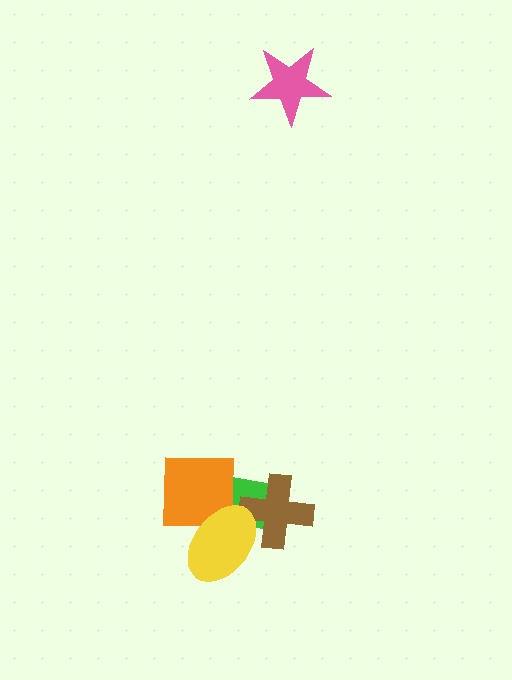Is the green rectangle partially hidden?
Yes, it is partially covered by another shape.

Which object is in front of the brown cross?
The yellow ellipse is in front of the brown cross.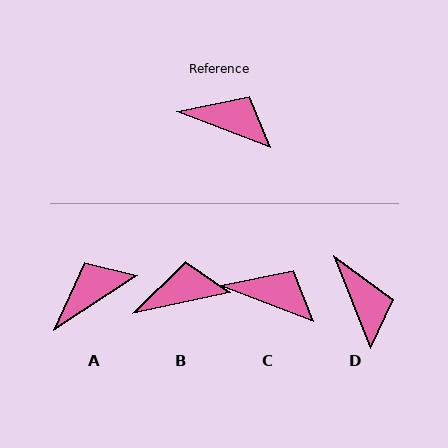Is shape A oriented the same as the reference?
No, it is off by about 54 degrees.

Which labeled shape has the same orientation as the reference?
C.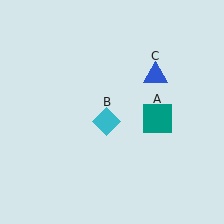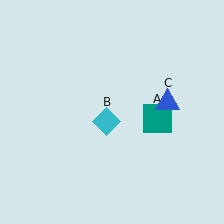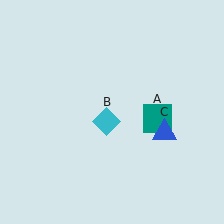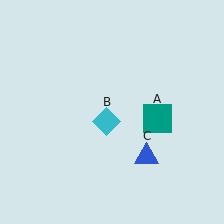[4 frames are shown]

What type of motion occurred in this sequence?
The blue triangle (object C) rotated clockwise around the center of the scene.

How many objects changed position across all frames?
1 object changed position: blue triangle (object C).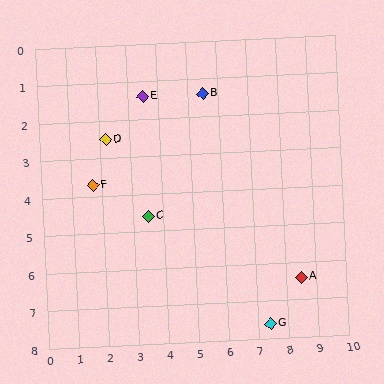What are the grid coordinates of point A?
Point A is at approximately (8.5, 6.4).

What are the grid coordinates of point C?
Point C is at approximately (3.5, 4.6).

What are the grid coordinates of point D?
Point D is at approximately (2.2, 2.5).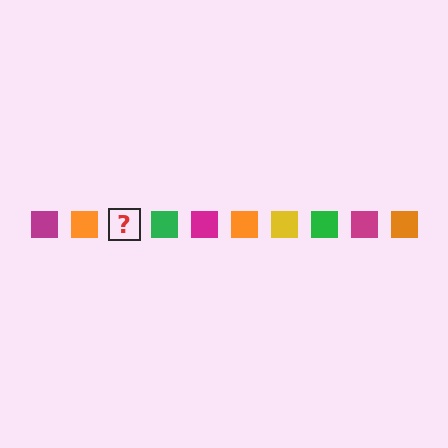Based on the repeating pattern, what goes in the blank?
The blank should be a yellow square.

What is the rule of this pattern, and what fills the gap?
The rule is that the pattern cycles through magenta, orange, yellow, green squares. The gap should be filled with a yellow square.